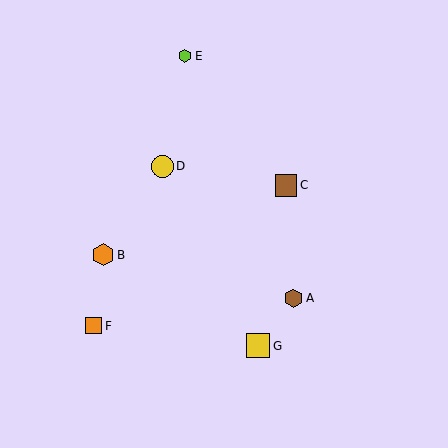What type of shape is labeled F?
Shape F is an orange square.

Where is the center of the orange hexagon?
The center of the orange hexagon is at (103, 255).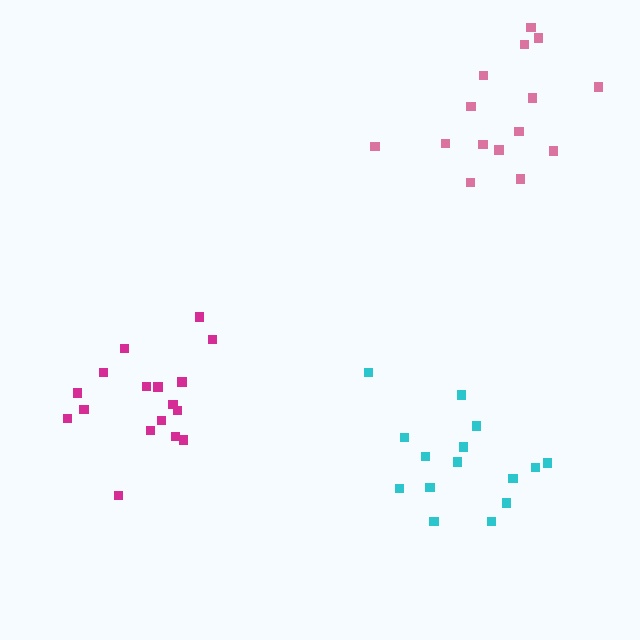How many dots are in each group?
Group 1: 15 dots, Group 2: 17 dots, Group 3: 15 dots (47 total).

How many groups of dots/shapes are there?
There are 3 groups.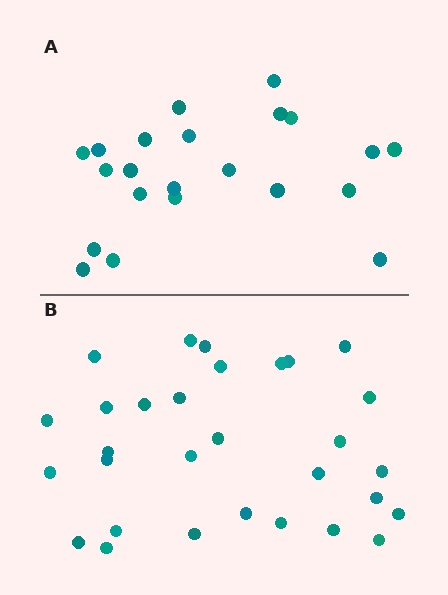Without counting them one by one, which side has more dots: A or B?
Region B (the bottom region) has more dots.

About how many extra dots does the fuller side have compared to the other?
Region B has roughly 8 or so more dots than region A.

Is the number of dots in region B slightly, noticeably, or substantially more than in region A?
Region B has noticeably more, but not dramatically so. The ratio is roughly 1.4 to 1.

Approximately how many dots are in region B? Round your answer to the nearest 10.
About 30 dots.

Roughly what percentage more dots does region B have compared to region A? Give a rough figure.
About 35% more.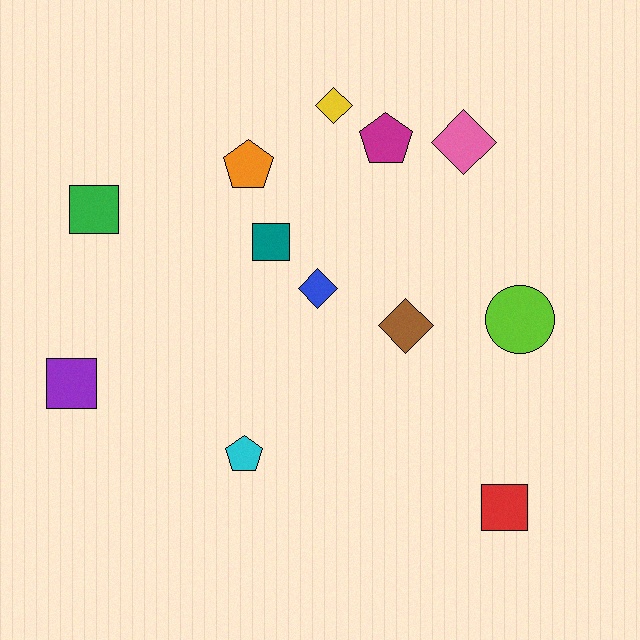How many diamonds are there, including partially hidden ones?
There are 4 diamonds.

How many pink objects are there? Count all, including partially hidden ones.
There is 1 pink object.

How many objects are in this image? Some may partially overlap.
There are 12 objects.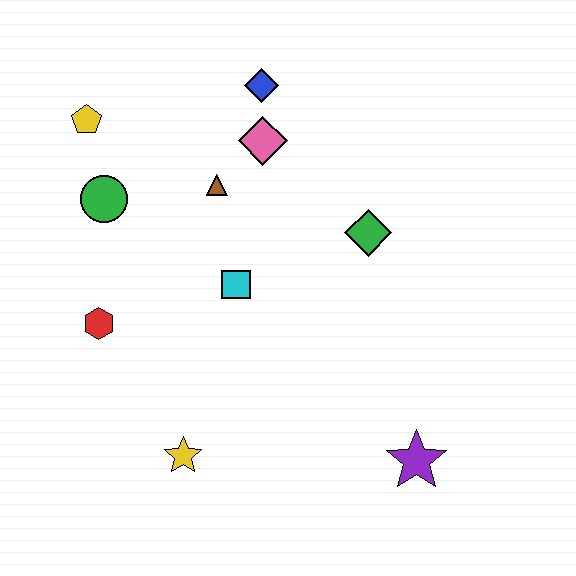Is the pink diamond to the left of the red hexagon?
No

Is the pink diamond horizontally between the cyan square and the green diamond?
Yes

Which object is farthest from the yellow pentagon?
The purple star is farthest from the yellow pentagon.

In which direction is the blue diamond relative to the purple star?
The blue diamond is above the purple star.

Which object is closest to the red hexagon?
The green circle is closest to the red hexagon.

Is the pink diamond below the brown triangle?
No